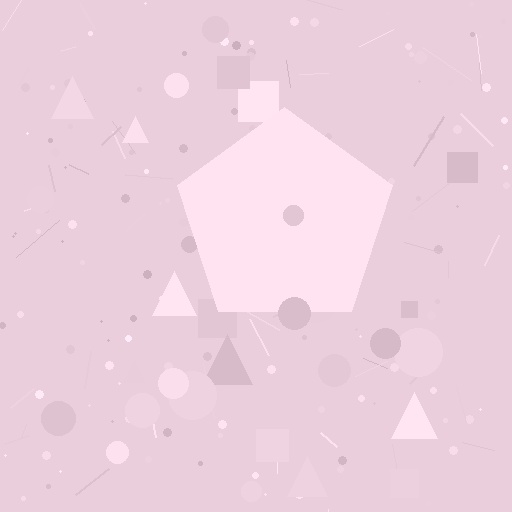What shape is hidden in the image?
A pentagon is hidden in the image.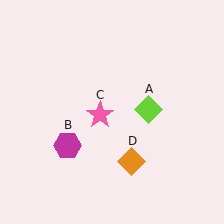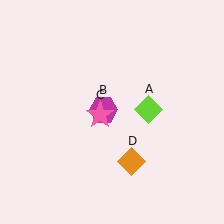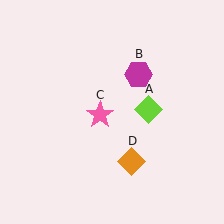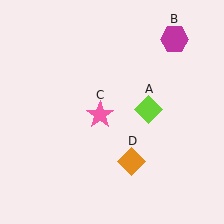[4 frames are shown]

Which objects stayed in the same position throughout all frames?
Lime diamond (object A) and pink star (object C) and orange diamond (object D) remained stationary.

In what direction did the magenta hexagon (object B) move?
The magenta hexagon (object B) moved up and to the right.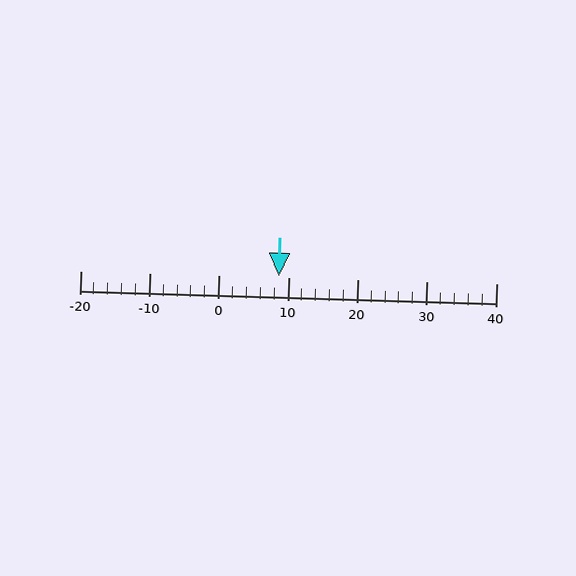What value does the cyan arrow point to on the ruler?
The cyan arrow points to approximately 9.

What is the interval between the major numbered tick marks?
The major tick marks are spaced 10 units apart.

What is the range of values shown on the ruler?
The ruler shows values from -20 to 40.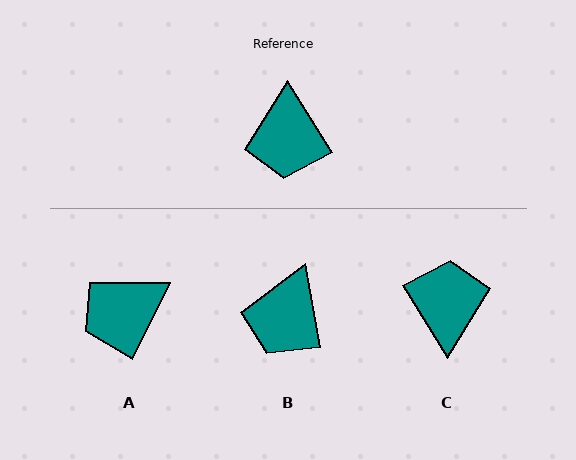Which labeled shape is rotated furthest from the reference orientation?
C, about 180 degrees away.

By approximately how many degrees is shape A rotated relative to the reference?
Approximately 58 degrees clockwise.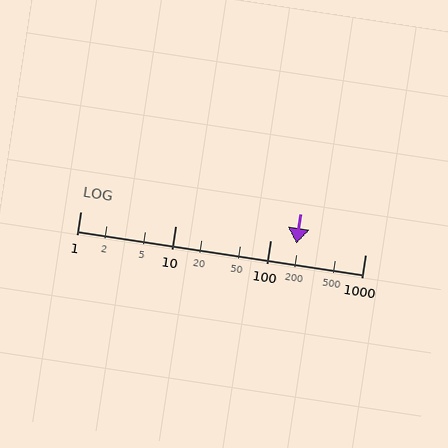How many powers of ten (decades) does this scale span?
The scale spans 3 decades, from 1 to 1000.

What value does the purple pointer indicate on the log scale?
The pointer indicates approximately 190.